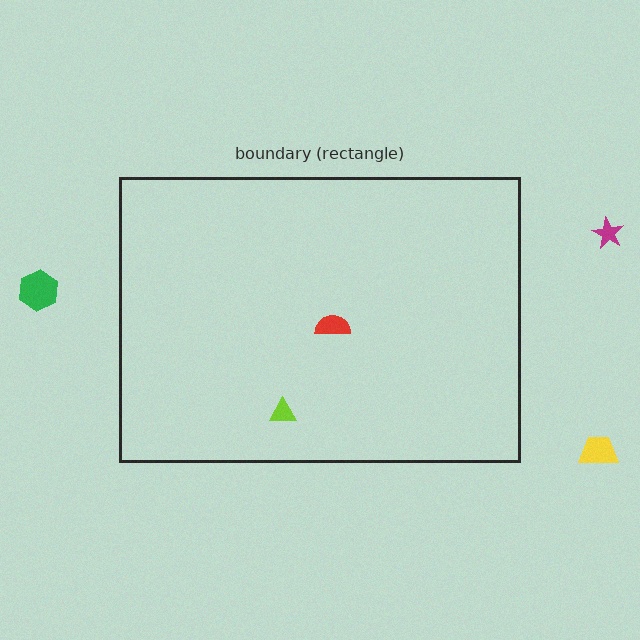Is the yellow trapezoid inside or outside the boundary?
Outside.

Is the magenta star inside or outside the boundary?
Outside.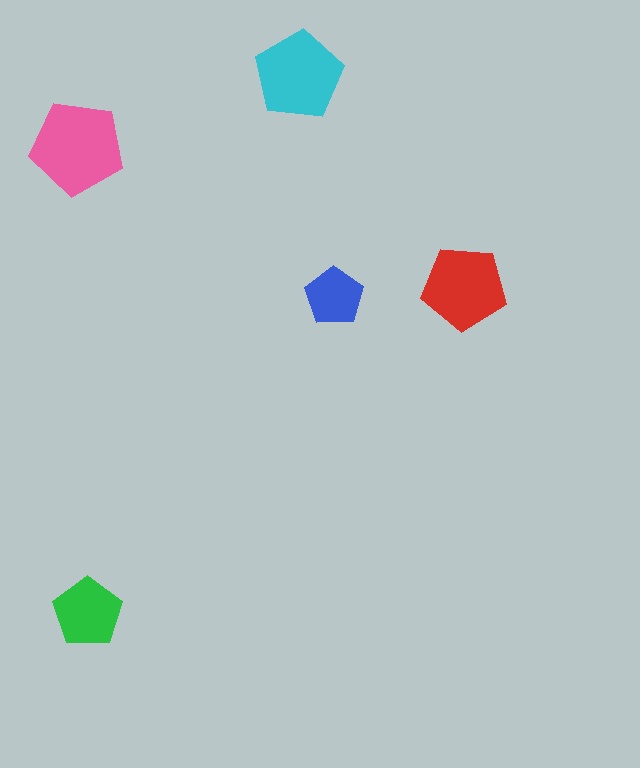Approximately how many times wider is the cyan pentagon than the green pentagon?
About 1.5 times wider.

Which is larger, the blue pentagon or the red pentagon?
The red one.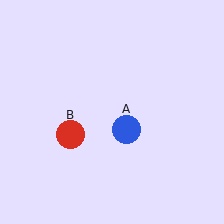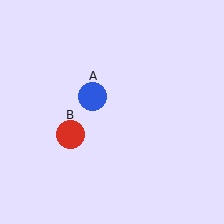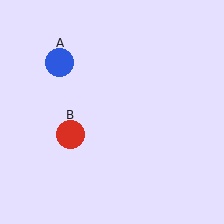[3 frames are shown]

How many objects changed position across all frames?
1 object changed position: blue circle (object A).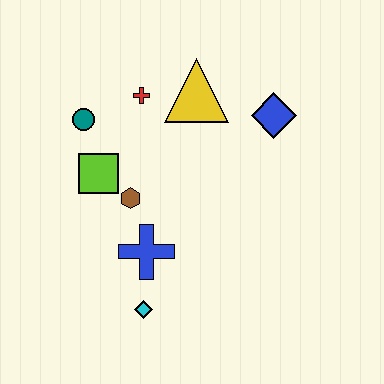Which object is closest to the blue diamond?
The yellow triangle is closest to the blue diamond.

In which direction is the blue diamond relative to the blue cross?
The blue diamond is above the blue cross.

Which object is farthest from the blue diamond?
The cyan diamond is farthest from the blue diamond.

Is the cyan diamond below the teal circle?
Yes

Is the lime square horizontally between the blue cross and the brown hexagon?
No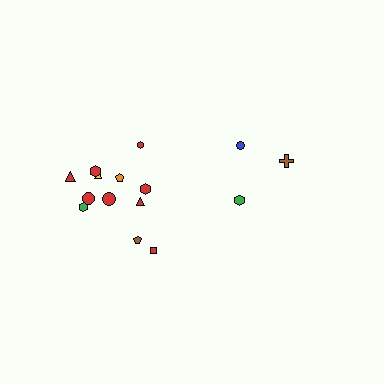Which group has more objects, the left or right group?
The left group.